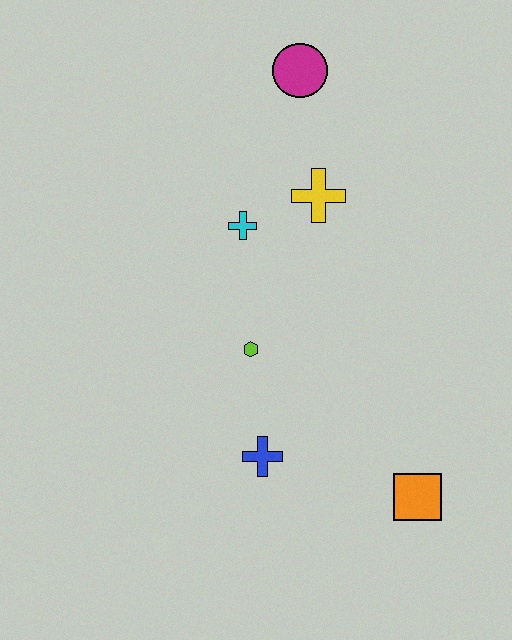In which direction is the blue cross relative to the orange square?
The blue cross is to the left of the orange square.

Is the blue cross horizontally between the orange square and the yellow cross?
No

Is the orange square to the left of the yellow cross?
No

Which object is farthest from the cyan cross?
The orange square is farthest from the cyan cross.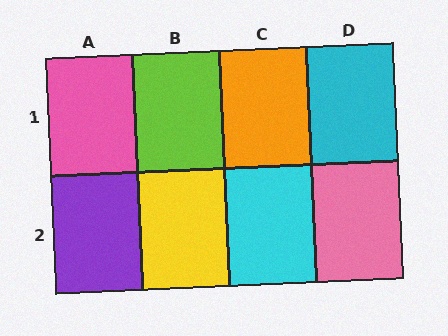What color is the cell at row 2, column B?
Yellow.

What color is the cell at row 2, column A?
Purple.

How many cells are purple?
1 cell is purple.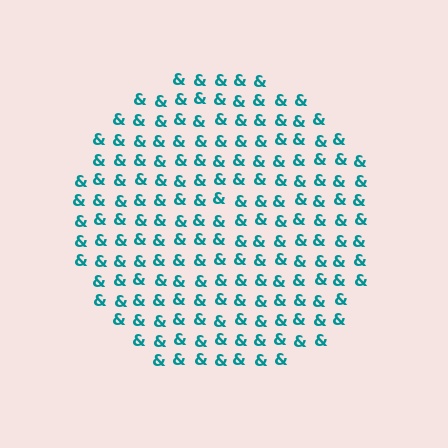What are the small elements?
The small elements are ampersands.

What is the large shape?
The large shape is a circle.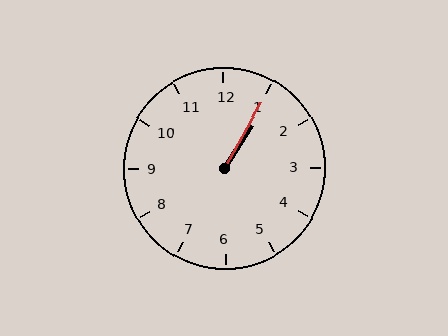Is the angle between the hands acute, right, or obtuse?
It is acute.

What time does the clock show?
1:05.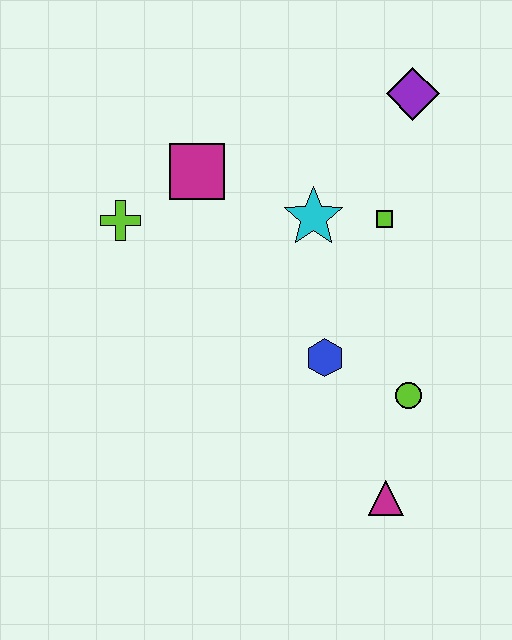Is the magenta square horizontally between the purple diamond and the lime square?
No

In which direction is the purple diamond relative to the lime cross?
The purple diamond is to the right of the lime cross.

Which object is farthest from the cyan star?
The magenta triangle is farthest from the cyan star.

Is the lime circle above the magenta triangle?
Yes